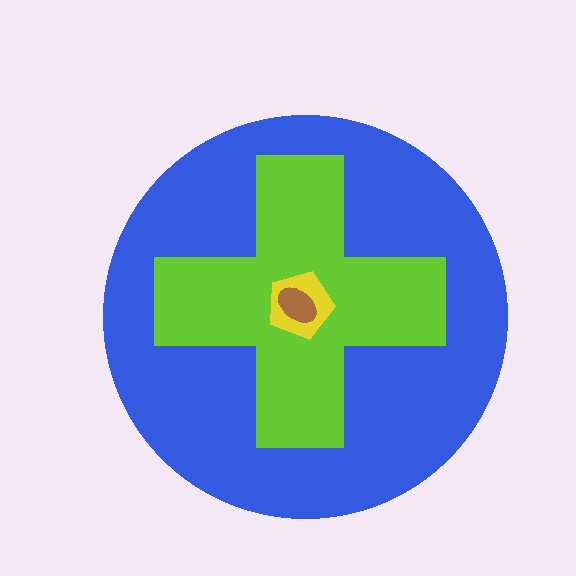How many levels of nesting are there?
4.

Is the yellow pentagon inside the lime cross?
Yes.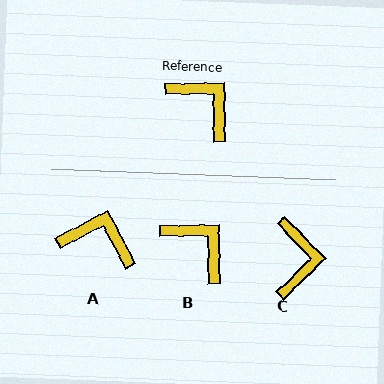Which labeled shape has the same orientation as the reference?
B.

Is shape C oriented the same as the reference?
No, it is off by about 47 degrees.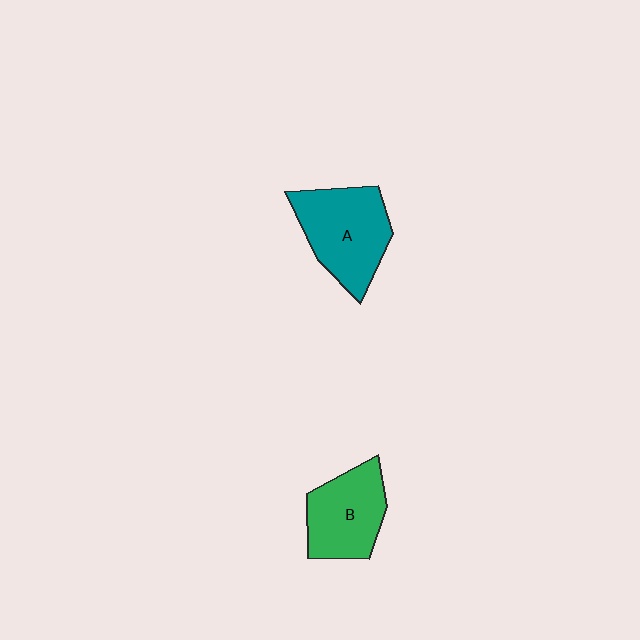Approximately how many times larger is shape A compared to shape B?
Approximately 1.2 times.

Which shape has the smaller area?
Shape B (green).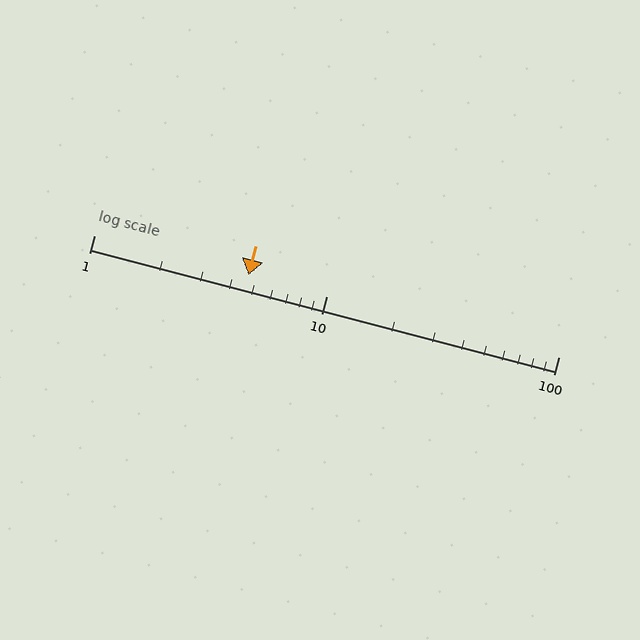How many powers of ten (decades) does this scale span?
The scale spans 2 decades, from 1 to 100.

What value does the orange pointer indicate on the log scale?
The pointer indicates approximately 4.6.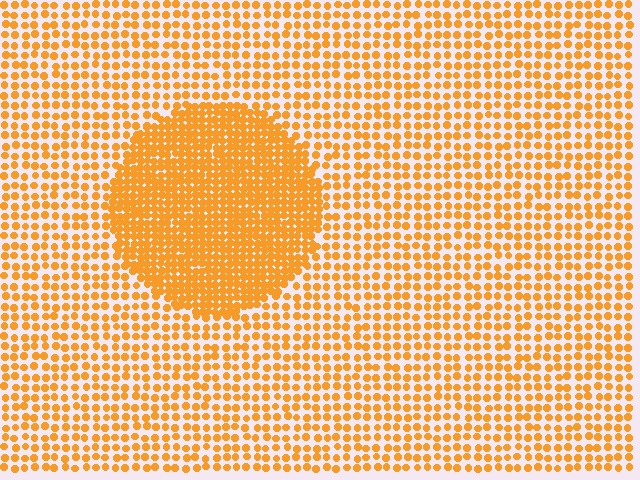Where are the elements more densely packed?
The elements are more densely packed inside the circle boundary.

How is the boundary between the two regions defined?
The boundary is defined by a change in element density (approximately 2.2x ratio). All elements are the same color, size, and shape.